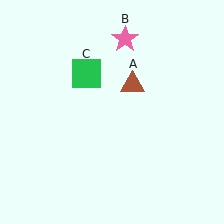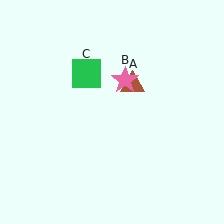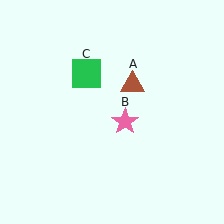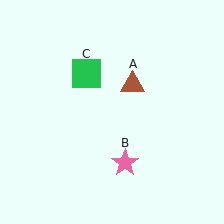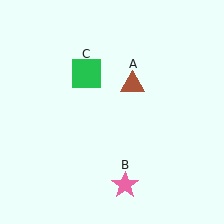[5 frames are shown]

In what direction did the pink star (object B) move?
The pink star (object B) moved down.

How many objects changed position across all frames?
1 object changed position: pink star (object B).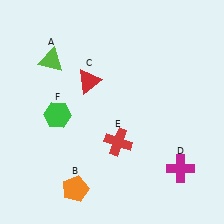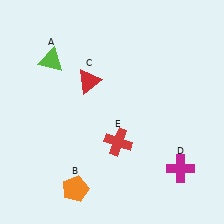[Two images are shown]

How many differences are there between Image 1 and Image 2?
There is 1 difference between the two images.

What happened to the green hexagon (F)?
The green hexagon (F) was removed in Image 2. It was in the bottom-left area of Image 1.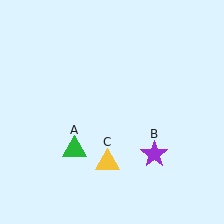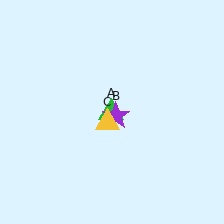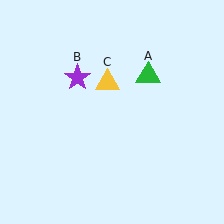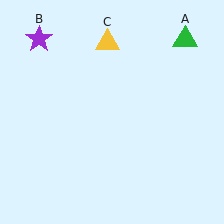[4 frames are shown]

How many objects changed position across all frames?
3 objects changed position: green triangle (object A), purple star (object B), yellow triangle (object C).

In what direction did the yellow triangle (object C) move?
The yellow triangle (object C) moved up.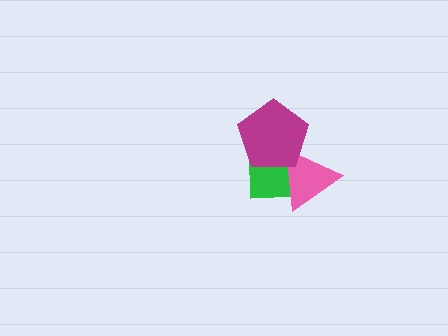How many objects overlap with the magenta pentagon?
2 objects overlap with the magenta pentagon.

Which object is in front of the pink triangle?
The magenta pentagon is in front of the pink triangle.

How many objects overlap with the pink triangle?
2 objects overlap with the pink triangle.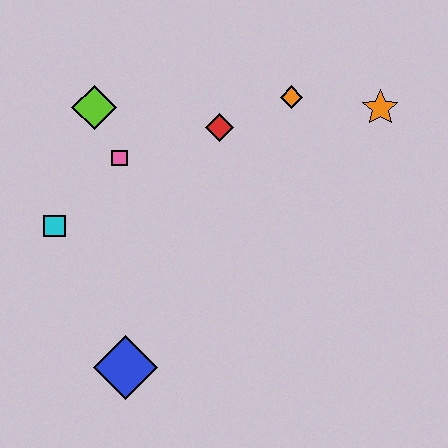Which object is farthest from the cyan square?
The orange star is farthest from the cyan square.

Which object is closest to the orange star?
The orange diamond is closest to the orange star.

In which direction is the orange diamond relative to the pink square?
The orange diamond is to the right of the pink square.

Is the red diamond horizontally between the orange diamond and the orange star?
No